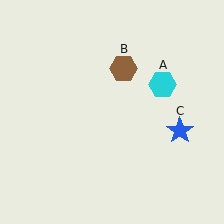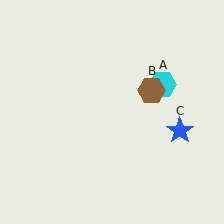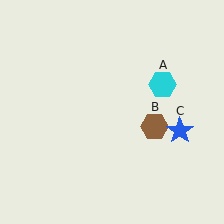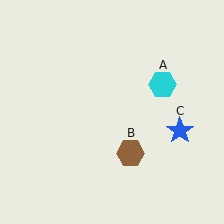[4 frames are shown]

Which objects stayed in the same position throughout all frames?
Cyan hexagon (object A) and blue star (object C) remained stationary.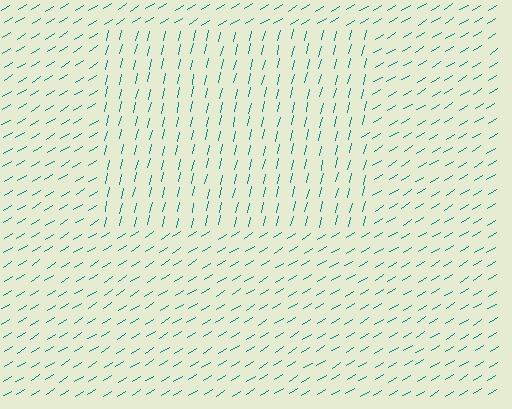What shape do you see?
I see a rectangle.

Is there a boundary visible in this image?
Yes, there is a texture boundary formed by a change in line orientation.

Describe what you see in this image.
The image is filled with small teal line segments. A rectangle region in the image has lines oriented differently from the surrounding lines, creating a visible texture boundary.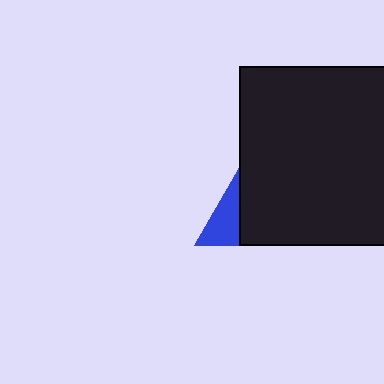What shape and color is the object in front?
The object in front is a black rectangle.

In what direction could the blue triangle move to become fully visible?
The blue triangle could move left. That would shift it out from behind the black rectangle entirely.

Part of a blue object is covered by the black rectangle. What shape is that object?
It is a triangle.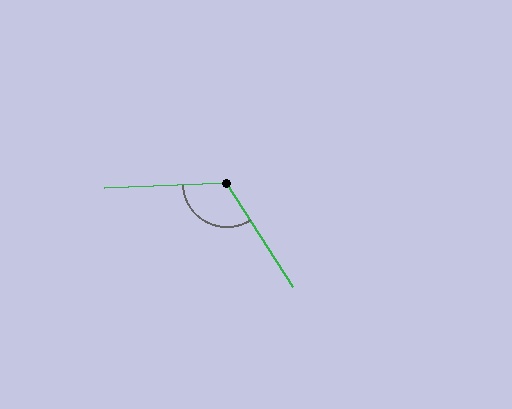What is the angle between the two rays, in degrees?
Approximately 120 degrees.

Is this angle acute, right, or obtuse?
It is obtuse.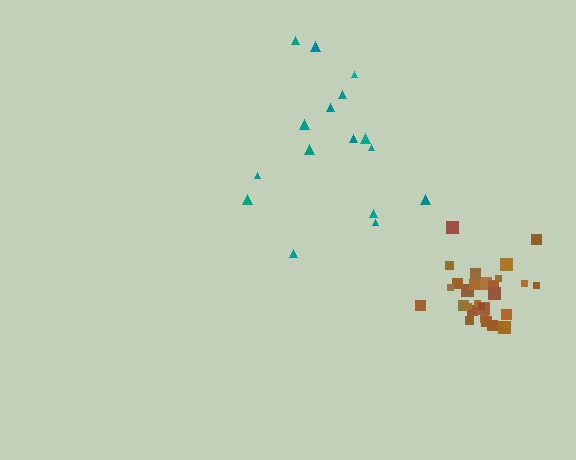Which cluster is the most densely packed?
Brown.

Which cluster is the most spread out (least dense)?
Teal.